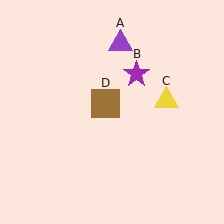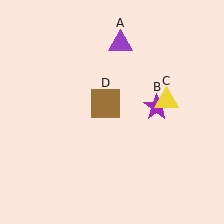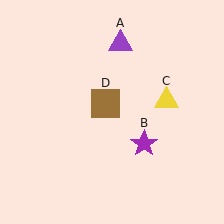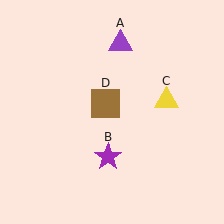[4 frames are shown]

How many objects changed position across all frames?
1 object changed position: purple star (object B).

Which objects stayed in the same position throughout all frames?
Purple triangle (object A) and yellow triangle (object C) and brown square (object D) remained stationary.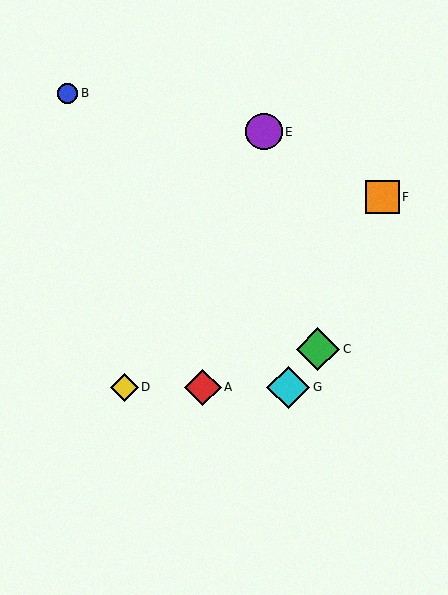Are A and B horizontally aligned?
No, A is at y≈387 and B is at y≈93.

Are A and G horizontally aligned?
Yes, both are at y≈387.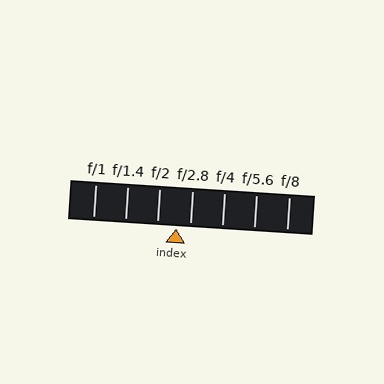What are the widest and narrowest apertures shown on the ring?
The widest aperture shown is f/1 and the narrowest is f/8.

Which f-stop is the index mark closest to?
The index mark is closest to f/2.8.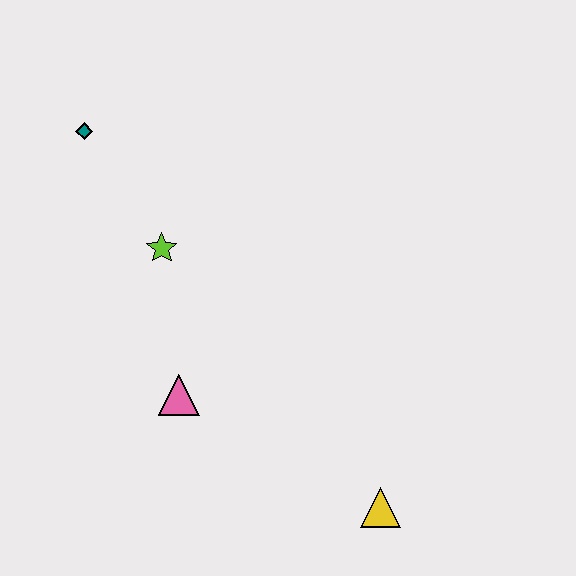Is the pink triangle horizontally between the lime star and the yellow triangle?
Yes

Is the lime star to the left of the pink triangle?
Yes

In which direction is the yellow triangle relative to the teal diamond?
The yellow triangle is below the teal diamond.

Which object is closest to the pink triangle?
The lime star is closest to the pink triangle.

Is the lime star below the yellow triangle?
No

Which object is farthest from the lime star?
The yellow triangle is farthest from the lime star.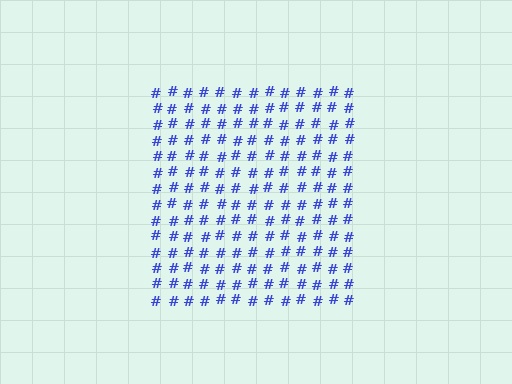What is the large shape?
The large shape is a square.